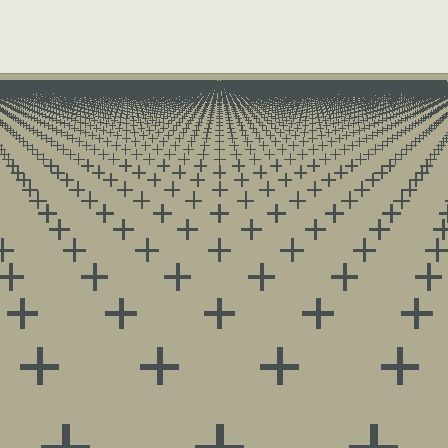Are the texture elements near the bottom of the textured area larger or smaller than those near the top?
Larger. Near the bottom, elements are closer to the viewer and appear at a bigger on-screen size.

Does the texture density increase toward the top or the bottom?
Density increases toward the top.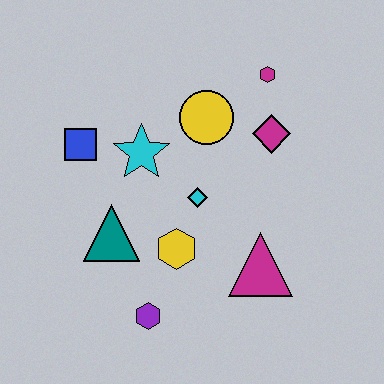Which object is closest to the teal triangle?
The yellow hexagon is closest to the teal triangle.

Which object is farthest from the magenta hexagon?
The purple hexagon is farthest from the magenta hexagon.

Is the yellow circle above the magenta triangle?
Yes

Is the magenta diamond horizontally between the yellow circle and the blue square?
No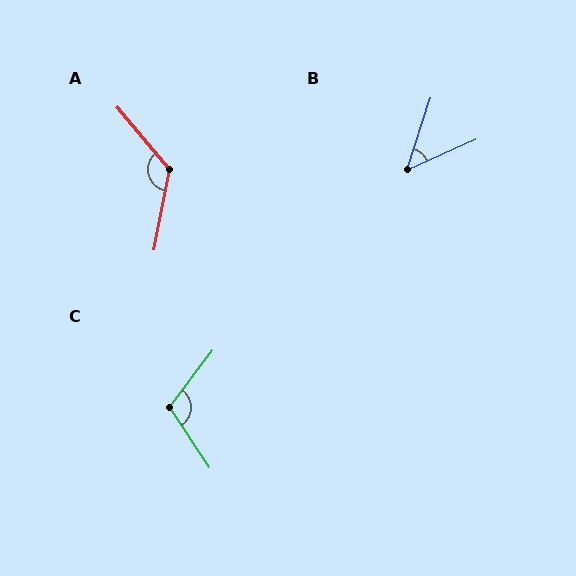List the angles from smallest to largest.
B (48°), C (109°), A (129°).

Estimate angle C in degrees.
Approximately 109 degrees.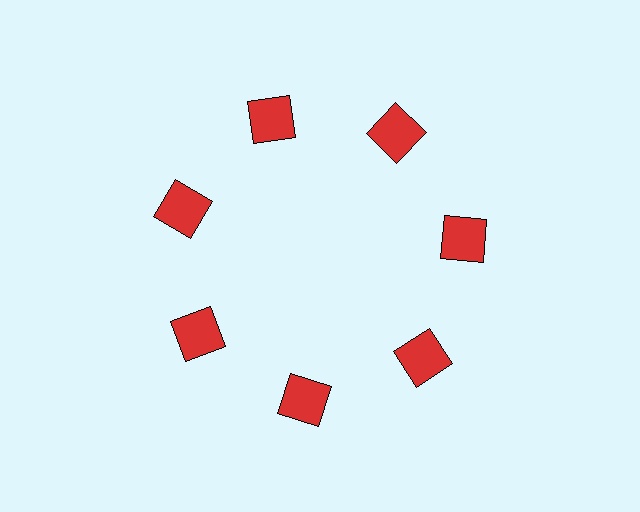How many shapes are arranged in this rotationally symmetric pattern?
There are 7 shapes, arranged in 7 groups of 1.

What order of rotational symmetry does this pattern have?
This pattern has 7-fold rotational symmetry.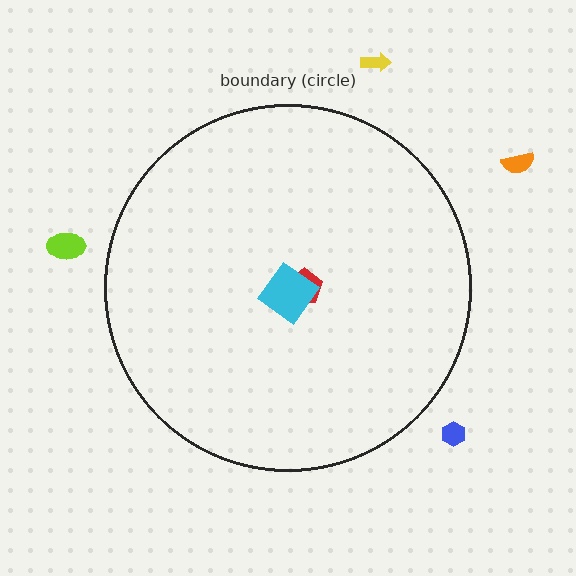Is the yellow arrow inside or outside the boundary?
Outside.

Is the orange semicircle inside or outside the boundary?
Outside.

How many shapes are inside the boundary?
2 inside, 4 outside.